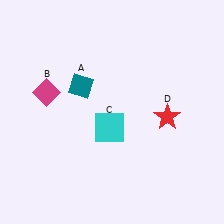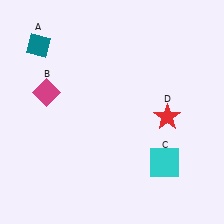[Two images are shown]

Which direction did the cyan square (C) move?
The cyan square (C) moved right.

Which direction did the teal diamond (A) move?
The teal diamond (A) moved left.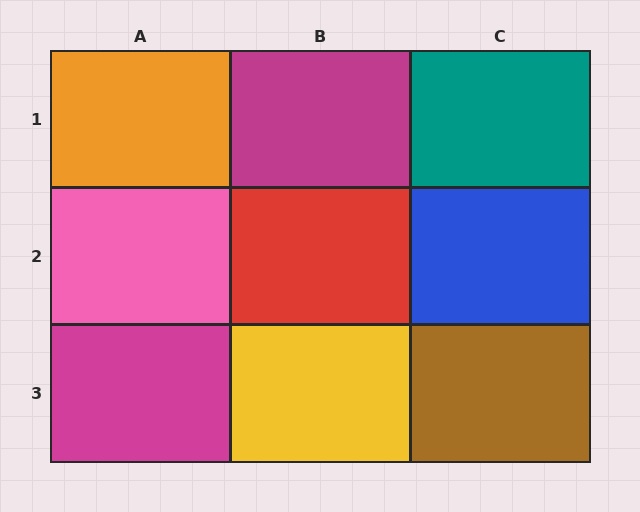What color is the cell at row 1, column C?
Teal.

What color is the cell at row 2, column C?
Blue.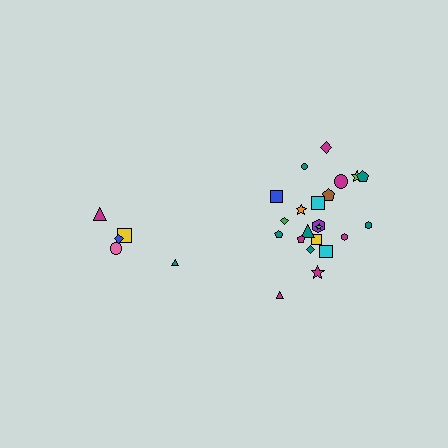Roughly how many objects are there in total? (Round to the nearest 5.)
Roughly 25 objects in total.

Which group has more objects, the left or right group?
The right group.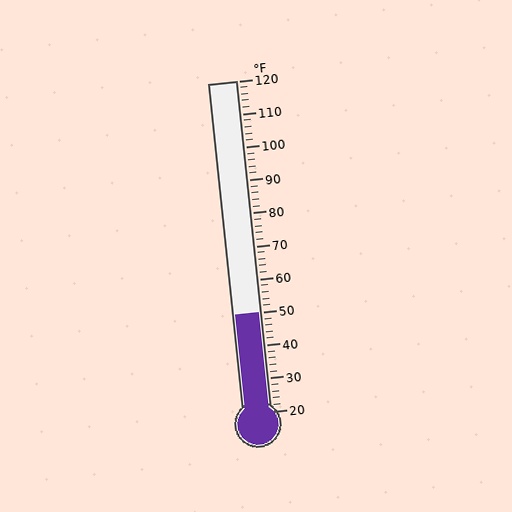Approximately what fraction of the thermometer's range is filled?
The thermometer is filled to approximately 30% of its range.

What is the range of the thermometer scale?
The thermometer scale ranges from 20°F to 120°F.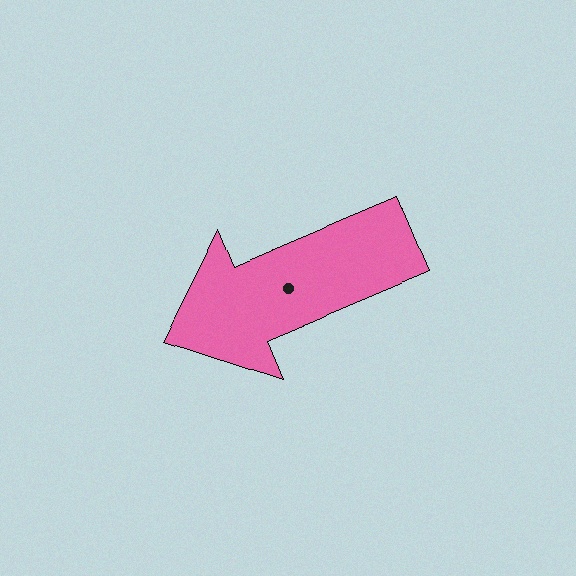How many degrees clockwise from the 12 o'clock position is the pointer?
Approximately 247 degrees.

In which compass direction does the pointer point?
Southwest.